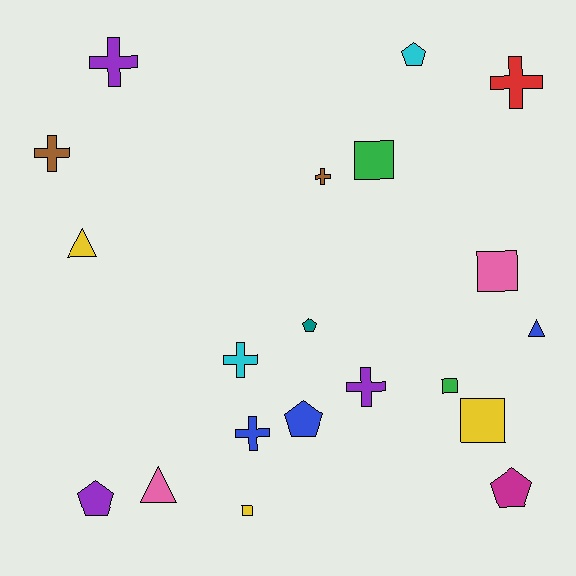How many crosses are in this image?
There are 7 crosses.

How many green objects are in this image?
There are 2 green objects.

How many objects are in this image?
There are 20 objects.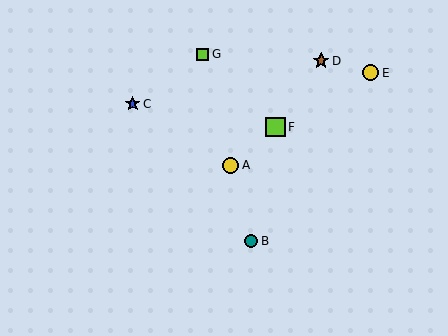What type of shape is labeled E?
Shape E is a yellow circle.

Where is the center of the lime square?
The center of the lime square is at (203, 54).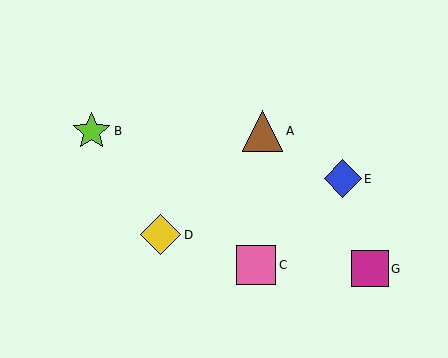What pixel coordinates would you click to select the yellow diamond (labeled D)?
Click at (161, 235) to select the yellow diamond D.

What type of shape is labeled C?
Shape C is a pink square.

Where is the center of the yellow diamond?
The center of the yellow diamond is at (161, 235).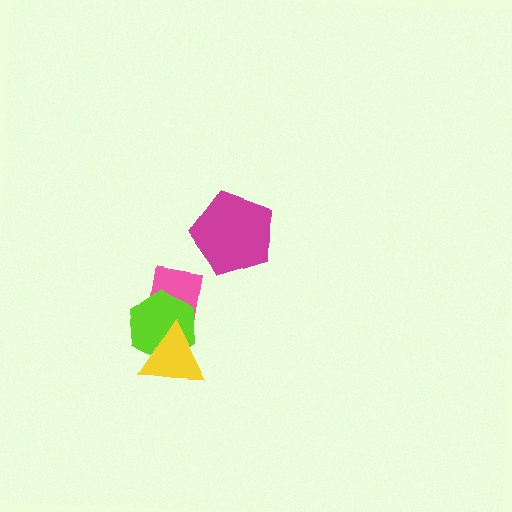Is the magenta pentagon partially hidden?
No, no other shape covers it.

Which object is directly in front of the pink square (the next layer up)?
The lime hexagon is directly in front of the pink square.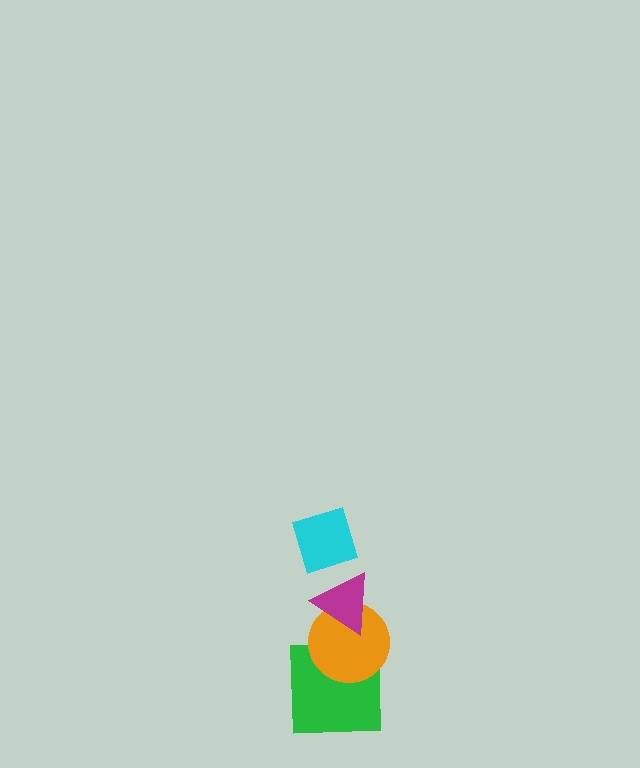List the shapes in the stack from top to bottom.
From top to bottom: the cyan diamond, the magenta triangle, the orange circle, the green square.